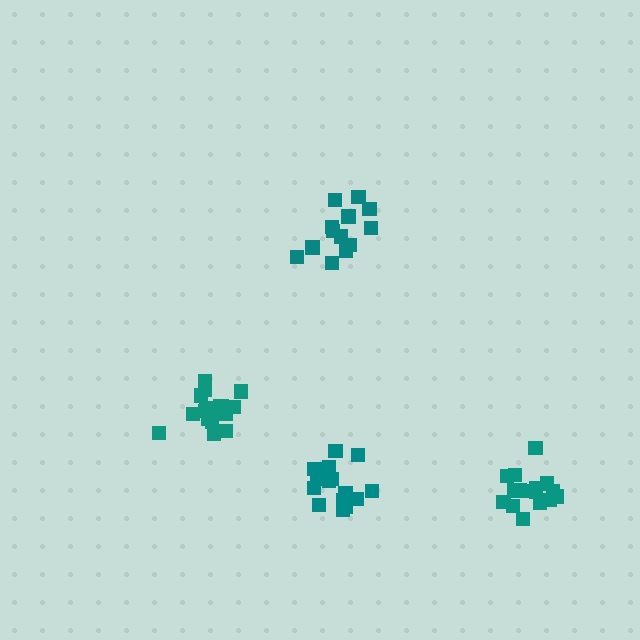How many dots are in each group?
Group 1: 13 dots, Group 2: 18 dots, Group 3: 16 dots, Group 4: 16 dots (63 total).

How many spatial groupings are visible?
There are 4 spatial groupings.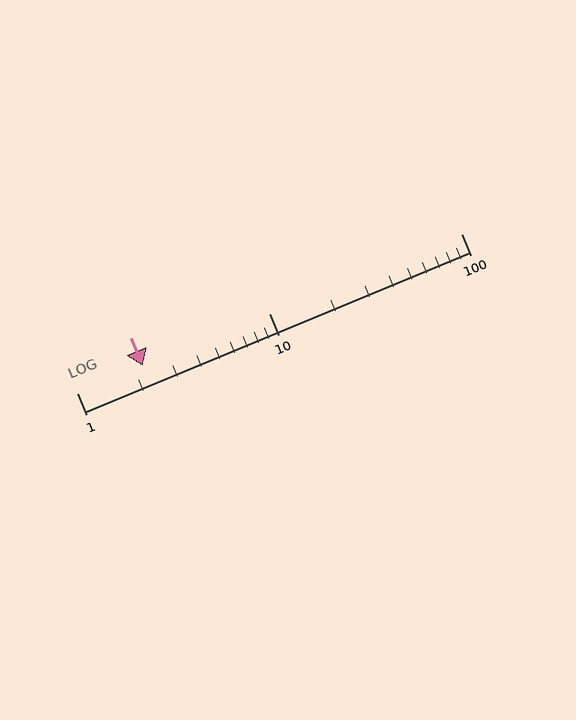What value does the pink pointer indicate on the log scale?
The pointer indicates approximately 2.2.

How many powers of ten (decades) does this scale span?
The scale spans 2 decades, from 1 to 100.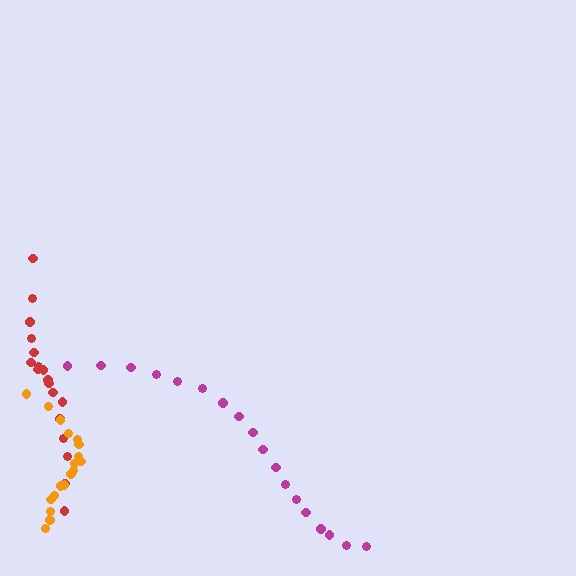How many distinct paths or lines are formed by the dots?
There are 3 distinct paths.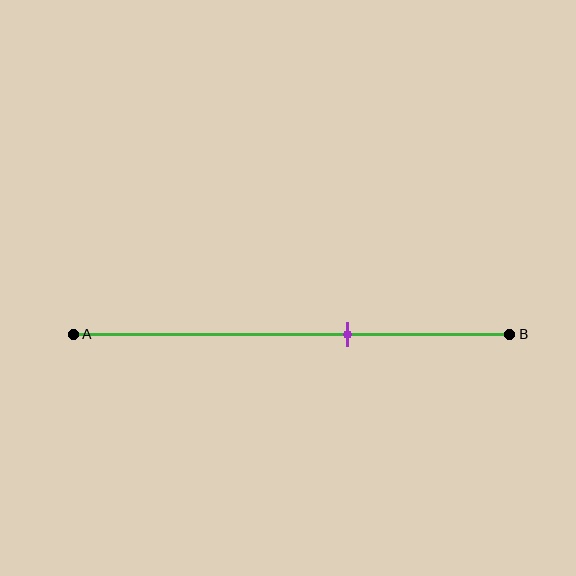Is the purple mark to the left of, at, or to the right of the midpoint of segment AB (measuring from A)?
The purple mark is to the right of the midpoint of segment AB.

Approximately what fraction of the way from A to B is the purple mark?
The purple mark is approximately 65% of the way from A to B.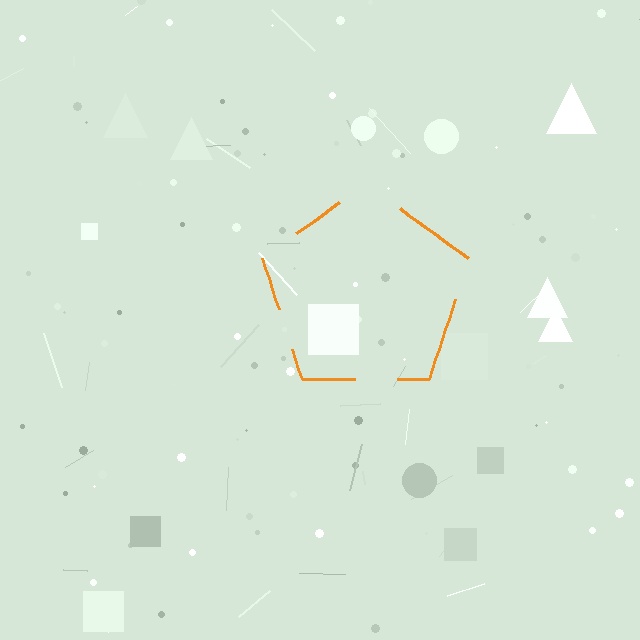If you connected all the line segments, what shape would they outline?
They would outline a pentagon.